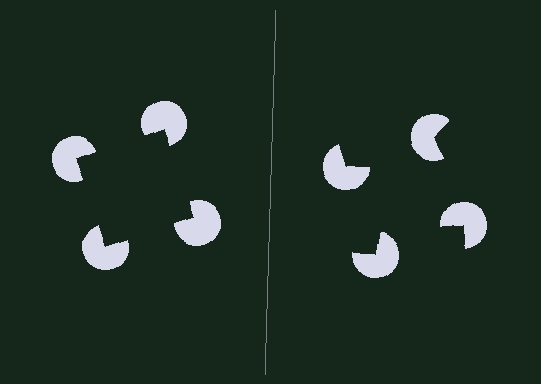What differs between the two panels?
The pac-man discs are positioned identically on both sides; only the wedge orientations differ. On the left they align to a square; on the right they are misaligned.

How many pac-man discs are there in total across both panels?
8 — 4 on each side.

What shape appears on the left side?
An illusory square.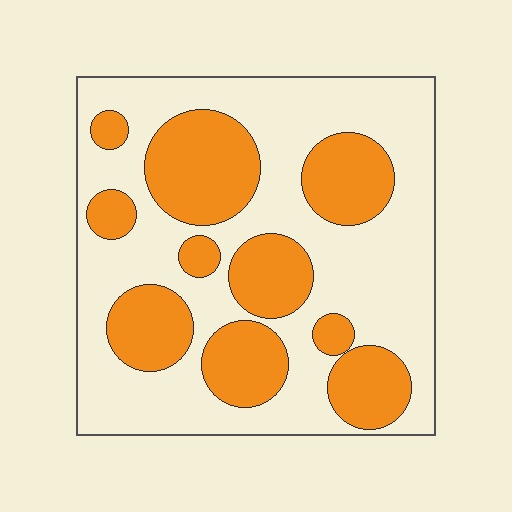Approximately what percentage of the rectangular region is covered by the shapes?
Approximately 35%.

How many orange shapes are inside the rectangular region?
10.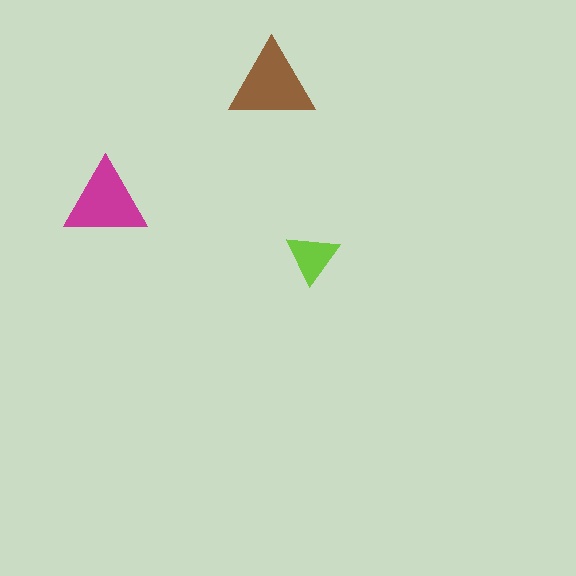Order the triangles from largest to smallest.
the brown one, the magenta one, the lime one.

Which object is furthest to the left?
The magenta triangle is leftmost.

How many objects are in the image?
There are 3 objects in the image.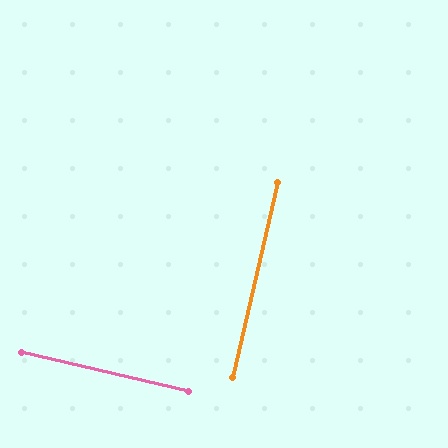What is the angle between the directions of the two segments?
Approximately 89 degrees.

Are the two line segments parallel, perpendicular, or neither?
Perpendicular — they meet at approximately 89°.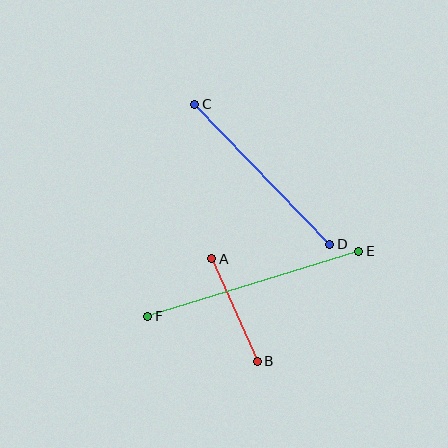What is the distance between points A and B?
The distance is approximately 112 pixels.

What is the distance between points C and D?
The distance is approximately 195 pixels.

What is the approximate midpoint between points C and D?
The midpoint is at approximately (262, 174) pixels.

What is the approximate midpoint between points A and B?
The midpoint is at approximately (235, 310) pixels.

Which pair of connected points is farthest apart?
Points E and F are farthest apart.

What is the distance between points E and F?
The distance is approximately 221 pixels.